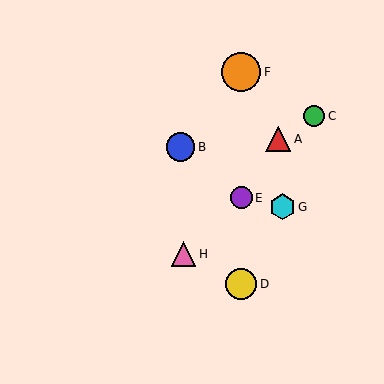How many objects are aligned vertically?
3 objects (D, E, F) are aligned vertically.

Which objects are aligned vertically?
Objects D, E, F are aligned vertically.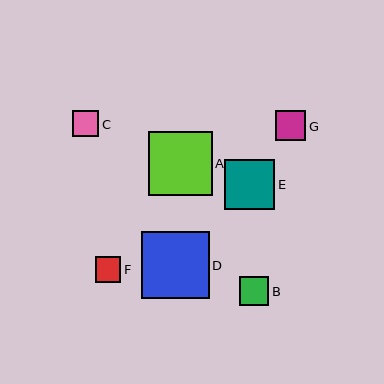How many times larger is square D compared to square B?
Square D is approximately 2.3 times the size of square B.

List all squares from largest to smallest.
From largest to smallest: D, A, E, G, B, C, F.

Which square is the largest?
Square D is the largest with a size of approximately 68 pixels.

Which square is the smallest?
Square F is the smallest with a size of approximately 26 pixels.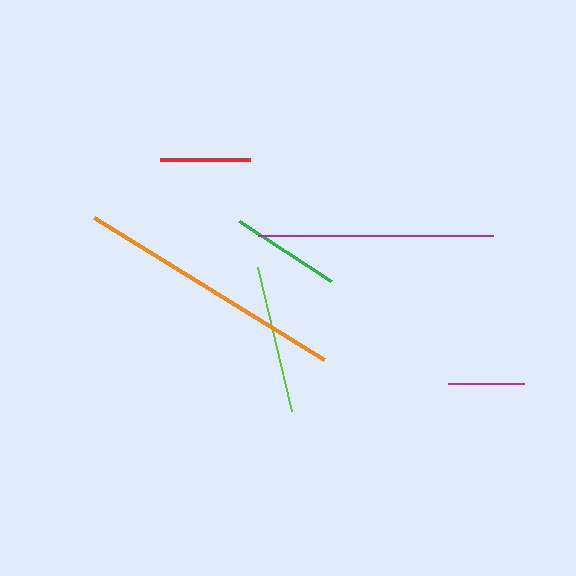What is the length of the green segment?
The green segment is approximately 110 pixels long.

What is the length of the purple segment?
The purple segment is approximately 235 pixels long.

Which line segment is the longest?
The orange line is the longest at approximately 270 pixels.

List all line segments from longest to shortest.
From longest to shortest: orange, purple, lime, green, red, magenta.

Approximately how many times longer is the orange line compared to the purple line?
The orange line is approximately 1.2 times the length of the purple line.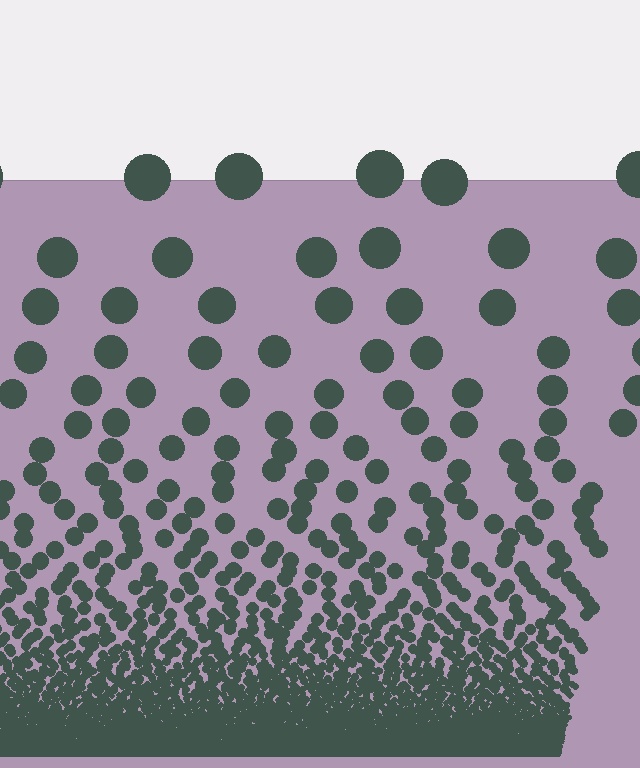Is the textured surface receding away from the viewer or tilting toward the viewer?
The surface appears to tilt toward the viewer. Texture elements get larger and sparser toward the top.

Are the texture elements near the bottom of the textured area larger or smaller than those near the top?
Smaller. The gradient is inverted — elements near the bottom are smaller and denser.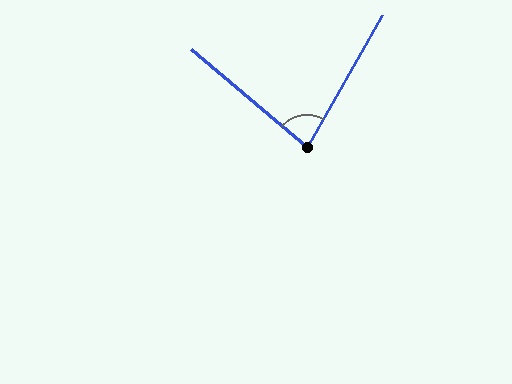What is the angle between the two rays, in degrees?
Approximately 80 degrees.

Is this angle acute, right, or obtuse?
It is acute.